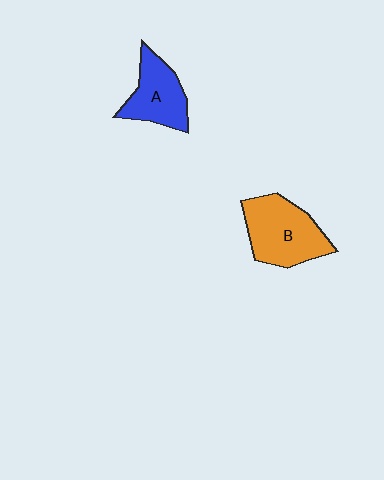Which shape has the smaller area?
Shape A (blue).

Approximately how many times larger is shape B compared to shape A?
Approximately 1.3 times.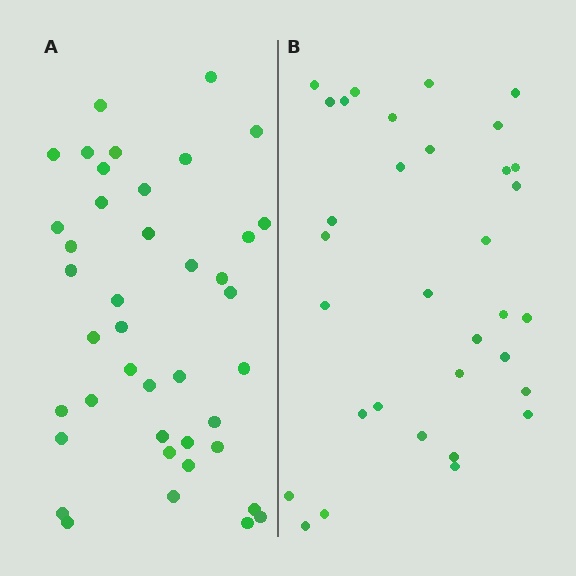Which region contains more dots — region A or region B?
Region A (the left region) has more dots.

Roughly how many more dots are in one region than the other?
Region A has roughly 8 or so more dots than region B.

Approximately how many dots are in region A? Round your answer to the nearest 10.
About 40 dots. (The exact count is 41, which rounds to 40.)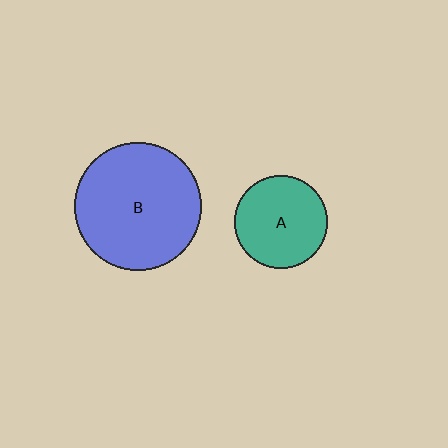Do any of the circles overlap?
No, none of the circles overlap.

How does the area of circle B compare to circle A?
Approximately 1.9 times.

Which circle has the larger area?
Circle B (blue).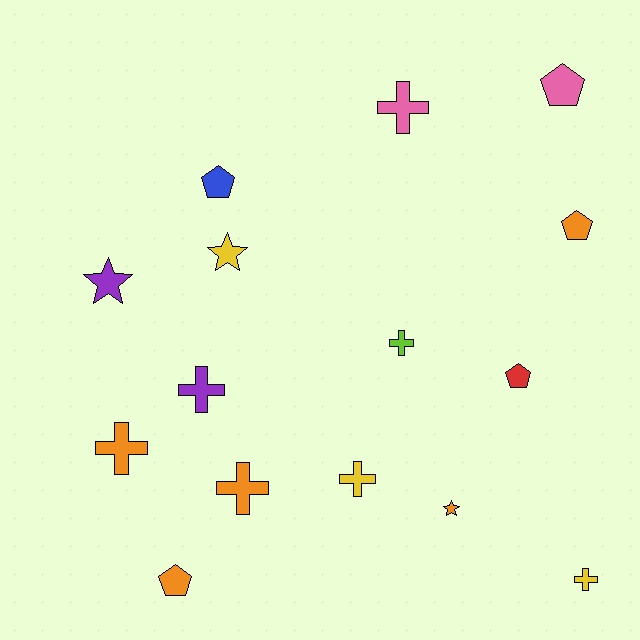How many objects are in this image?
There are 15 objects.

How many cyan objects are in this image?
There are no cyan objects.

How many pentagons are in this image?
There are 5 pentagons.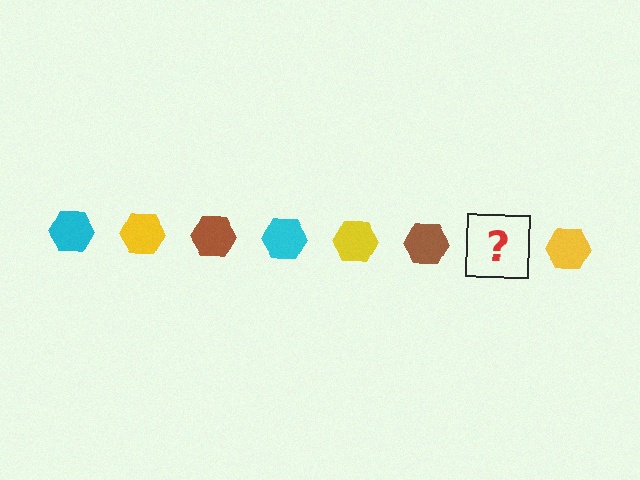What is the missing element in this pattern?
The missing element is a cyan hexagon.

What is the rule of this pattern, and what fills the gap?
The rule is that the pattern cycles through cyan, yellow, brown hexagons. The gap should be filled with a cyan hexagon.